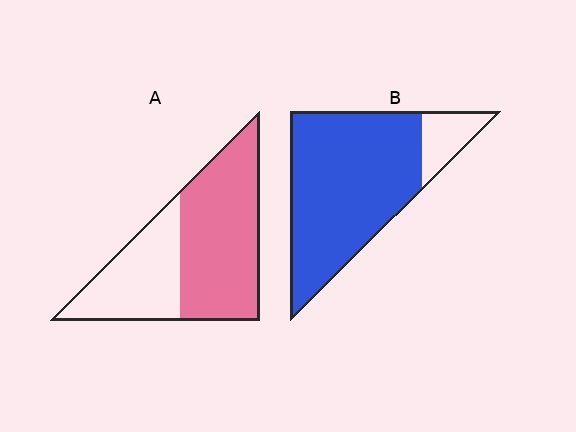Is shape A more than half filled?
Yes.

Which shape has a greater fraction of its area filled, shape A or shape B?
Shape B.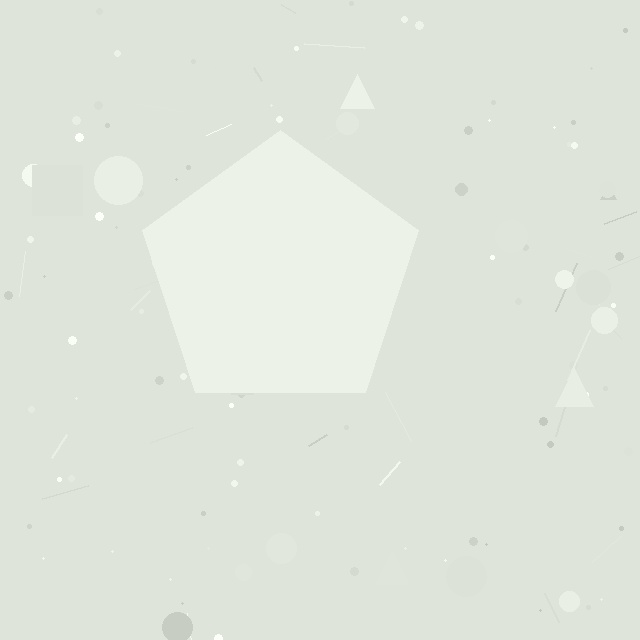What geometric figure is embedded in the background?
A pentagon is embedded in the background.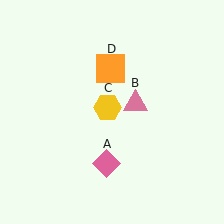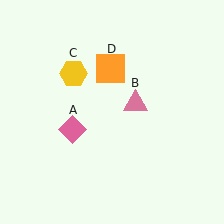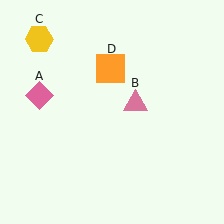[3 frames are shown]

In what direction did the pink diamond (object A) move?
The pink diamond (object A) moved up and to the left.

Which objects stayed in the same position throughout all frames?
Pink triangle (object B) and orange square (object D) remained stationary.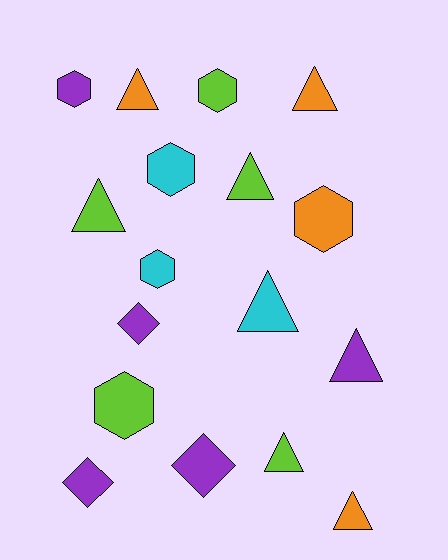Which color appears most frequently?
Lime, with 5 objects.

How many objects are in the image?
There are 17 objects.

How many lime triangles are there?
There are 3 lime triangles.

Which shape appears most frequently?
Triangle, with 8 objects.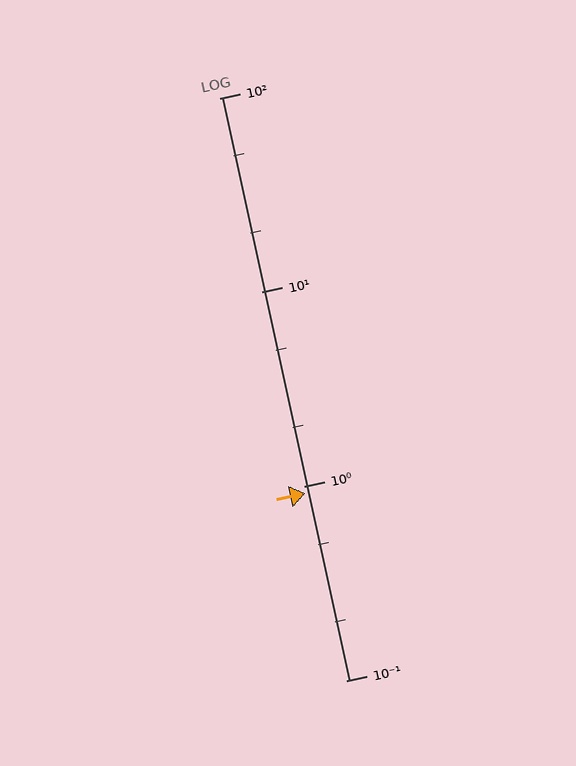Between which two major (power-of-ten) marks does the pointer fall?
The pointer is between 0.1 and 1.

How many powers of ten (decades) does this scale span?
The scale spans 3 decades, from 0.1 to 100.